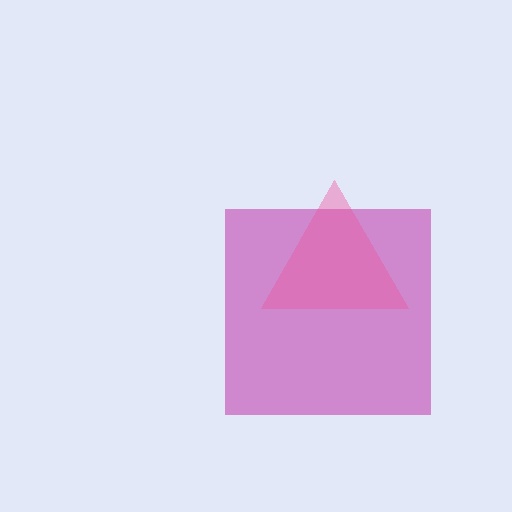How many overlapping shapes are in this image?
There are 2 overlapping shapes in the image.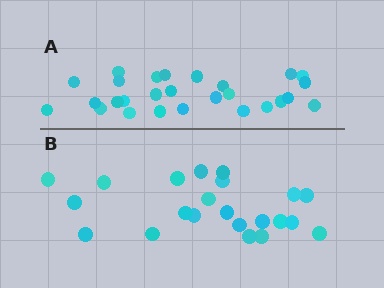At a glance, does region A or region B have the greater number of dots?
Region A (the top region) has more dots.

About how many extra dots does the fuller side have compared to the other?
Region A has about 5 more dots than region B.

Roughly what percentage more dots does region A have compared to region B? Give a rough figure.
About 25% more.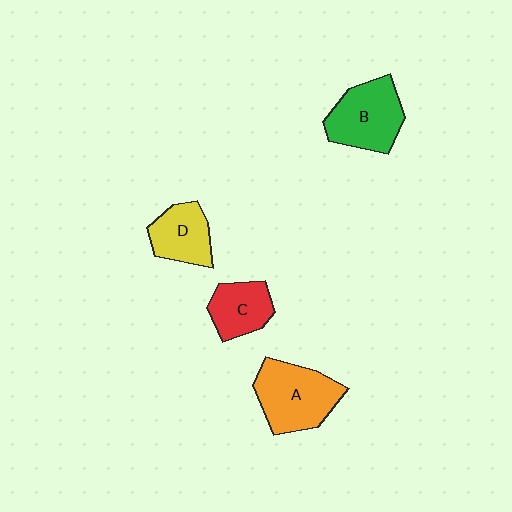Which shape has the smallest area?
Shape C (red).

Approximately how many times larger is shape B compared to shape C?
Approximately 1.4 times.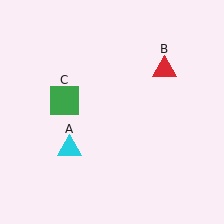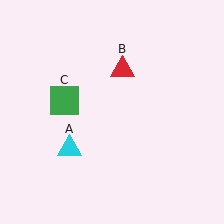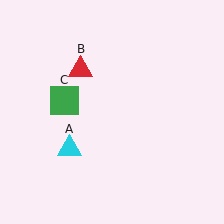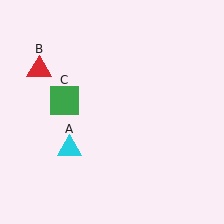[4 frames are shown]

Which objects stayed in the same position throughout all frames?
Cyan triangle (object A) and green square (object C) remained stationary.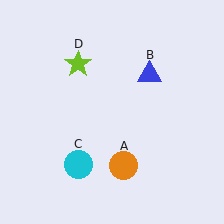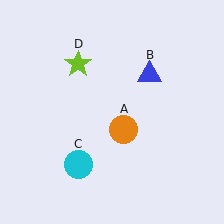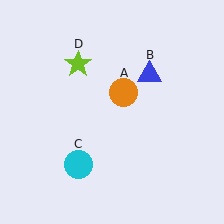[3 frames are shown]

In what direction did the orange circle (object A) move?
The orange circle (object A) moved up.